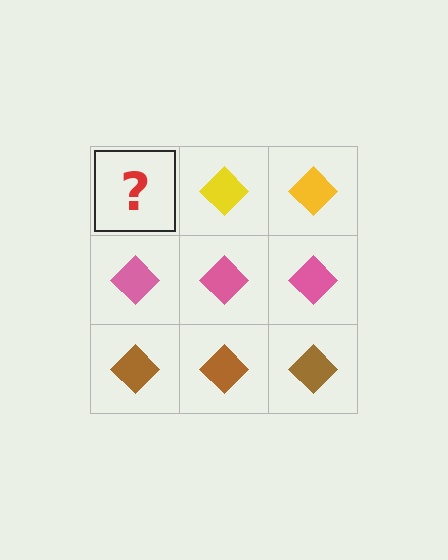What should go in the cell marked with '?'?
The missing cell should contain a yellow diamond.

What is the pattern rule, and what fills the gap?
The rule is that each row has a consistent color. The gap should be filled with a yellow diamond.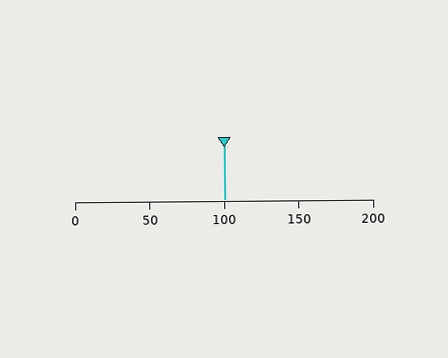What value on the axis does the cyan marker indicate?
The marker indicates approximately 100.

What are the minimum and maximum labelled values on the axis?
The axis runs from 0 to 200.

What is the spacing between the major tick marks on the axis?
The major ticks are spaced 50 apart.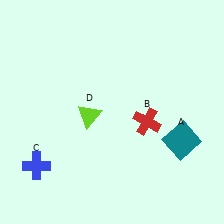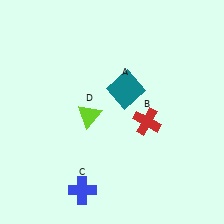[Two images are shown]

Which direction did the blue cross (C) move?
The blue cross (C) moved right.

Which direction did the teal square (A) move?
The teal square (A) moved left.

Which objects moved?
The objects that moved are: the teal square (A), the blue cross (C).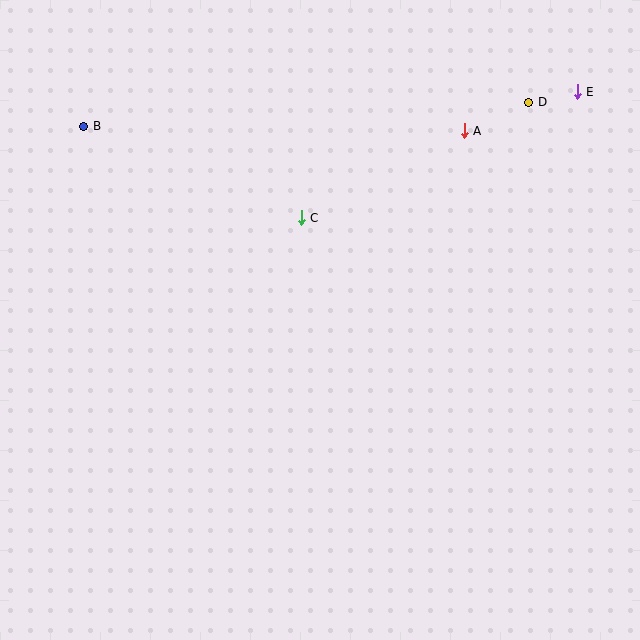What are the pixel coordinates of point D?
Point D is at (529, 102).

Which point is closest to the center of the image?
Point C at (301, 218) is closest to the center.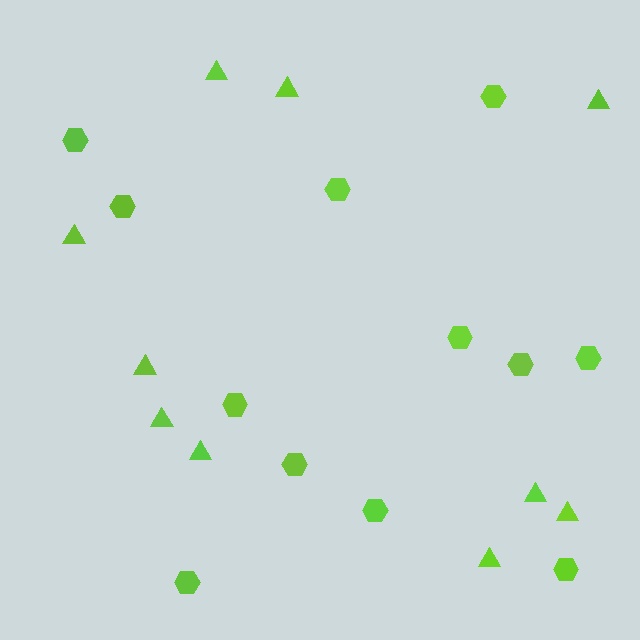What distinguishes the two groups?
There are 2 groups: one group of hexagons (12) and one group of triangles (10).